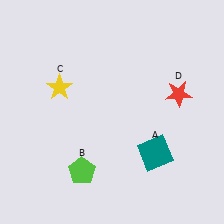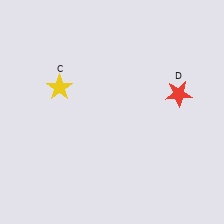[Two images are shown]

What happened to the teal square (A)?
The teal square (A) was removed in Image 2. It was in the bottom-right area of Image 1.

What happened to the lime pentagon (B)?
The lime pentagon (B) was removed in Image 2. It was in the bottom-left area of Image 1.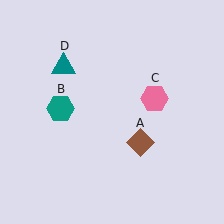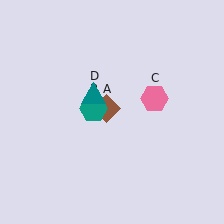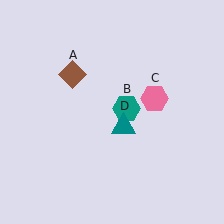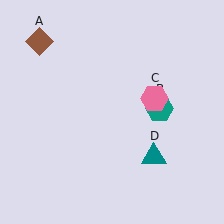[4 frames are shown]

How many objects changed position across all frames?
3 objects changed position: brown diamond (object A), teal hexagon (object B), teal triangle (object D).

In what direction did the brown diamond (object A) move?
The brown diamond (object A) moved up and to the left.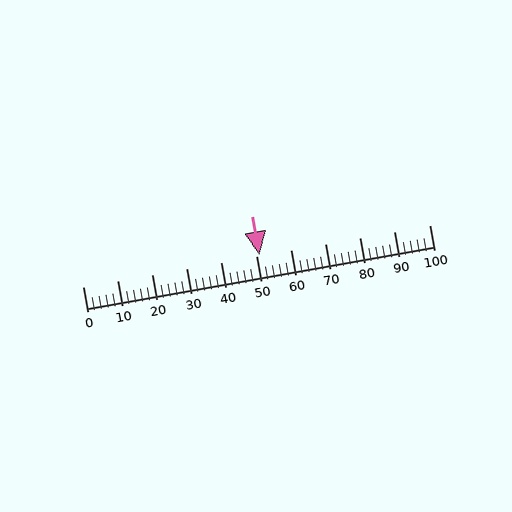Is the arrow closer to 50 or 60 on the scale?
The arrow is closer to 50.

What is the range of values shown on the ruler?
The ruler shows values from 0 to 100.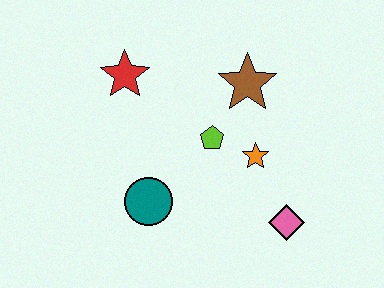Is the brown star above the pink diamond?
Yes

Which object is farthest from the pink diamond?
The red star is farthest from the pink diamond.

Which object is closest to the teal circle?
The lime pentagon is closest to the teal circle.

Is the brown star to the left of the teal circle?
No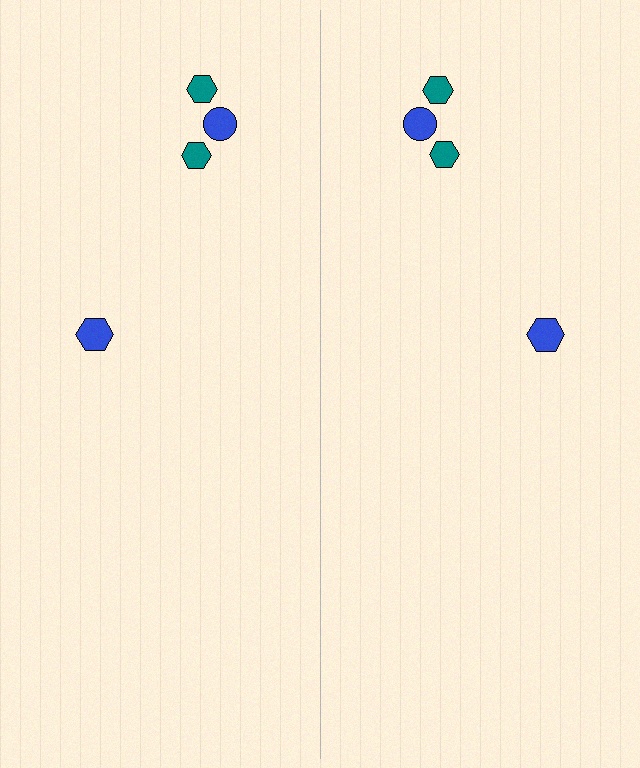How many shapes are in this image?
There are 8 shapes in this image.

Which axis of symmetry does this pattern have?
The pattern has a vertical axis of symmetry running through the center of the image.